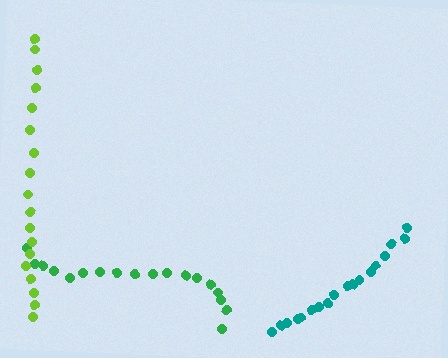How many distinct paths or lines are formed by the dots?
There are 3 distinct paths.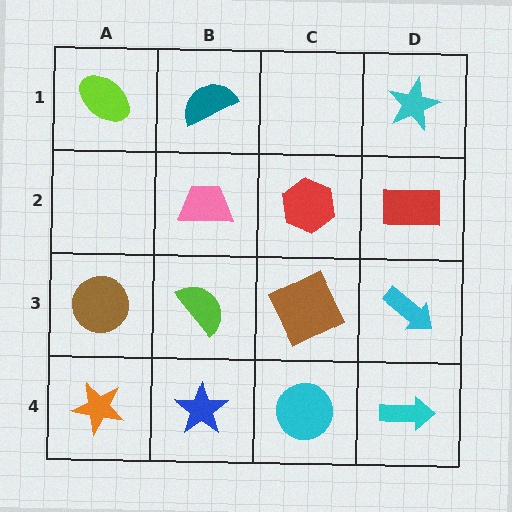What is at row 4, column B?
A blue star.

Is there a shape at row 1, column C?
No, that cell is empty.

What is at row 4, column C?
A cyan circle.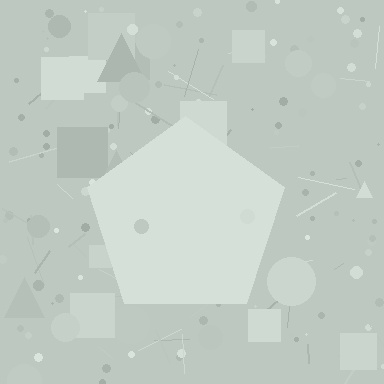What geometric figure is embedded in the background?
A pentagon is embedded in the background.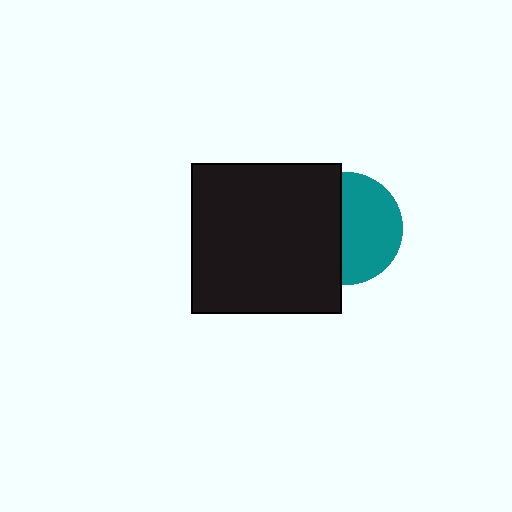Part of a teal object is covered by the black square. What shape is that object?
It is a circle.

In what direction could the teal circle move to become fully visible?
The teal circle could move right. That would shift it out from behind the black square entirely.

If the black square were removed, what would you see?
You would see the complete teal circle.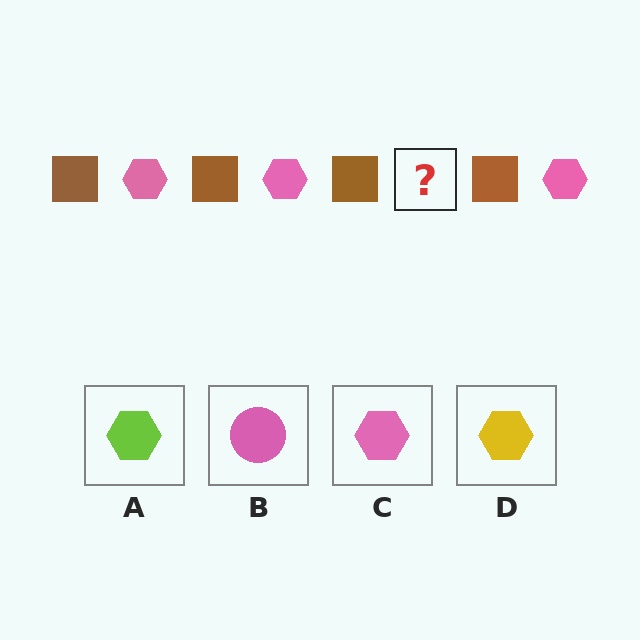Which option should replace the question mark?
Option C.